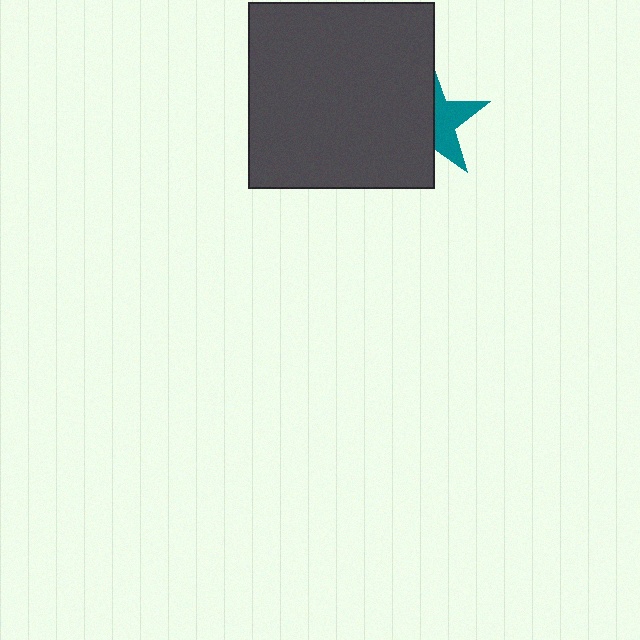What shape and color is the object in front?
The object in front is a dark gray square.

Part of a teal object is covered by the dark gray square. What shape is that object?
It is a star.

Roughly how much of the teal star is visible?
A small part of it is visible (roughly 42%).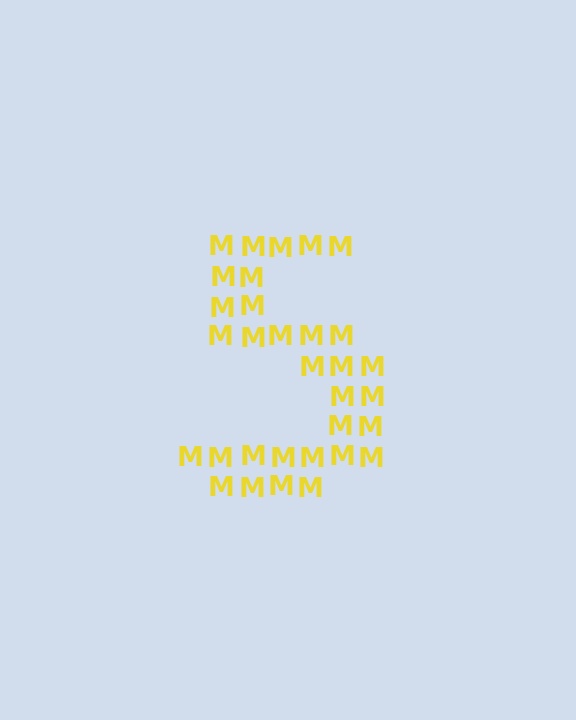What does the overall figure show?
The overall figure shows the digit 5.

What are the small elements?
The small elements are letter M's.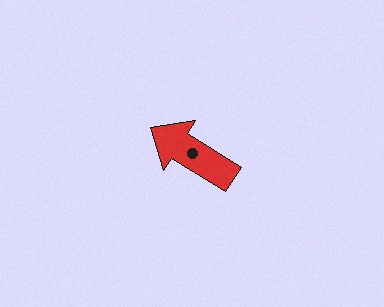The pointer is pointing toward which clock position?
Roughly 10 o'clock.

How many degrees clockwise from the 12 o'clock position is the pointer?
Approximately 302 degrees.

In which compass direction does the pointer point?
Northwest.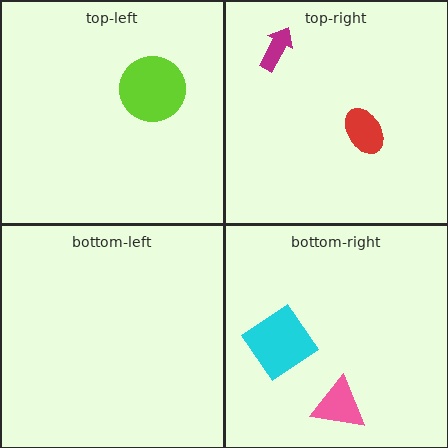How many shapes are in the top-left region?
1.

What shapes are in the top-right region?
The red ellipse, the magenta arrow.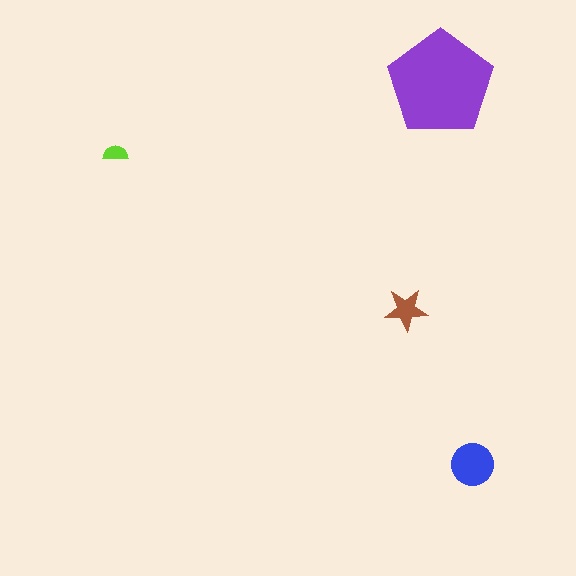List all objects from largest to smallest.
The purple pentagon, the blue circle, the brown star, the lime semicircle.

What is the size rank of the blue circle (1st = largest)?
2nd.